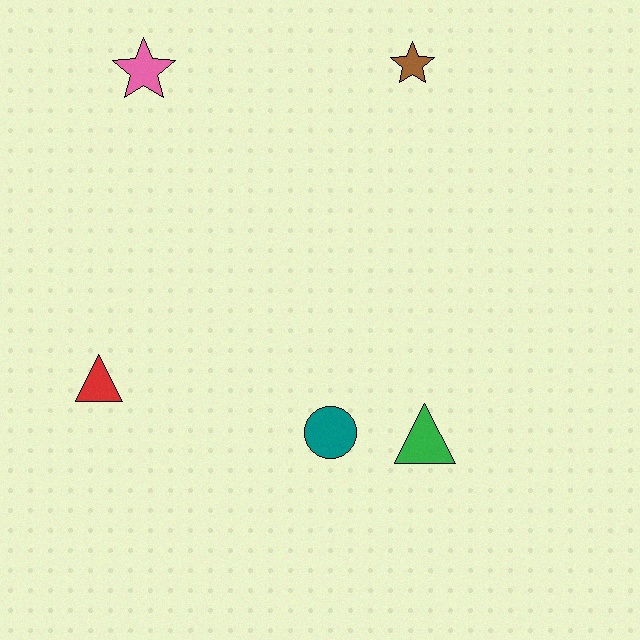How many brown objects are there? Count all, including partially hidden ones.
There is 1 brown object.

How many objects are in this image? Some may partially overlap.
There are 5 objects.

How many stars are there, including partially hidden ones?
There are 2 stars.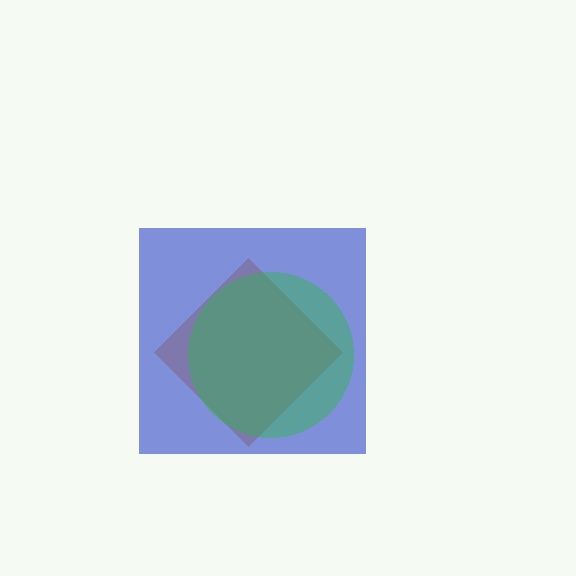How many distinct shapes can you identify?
There are 3 distinct shapes: an orange diamond, a blue square, a green circle.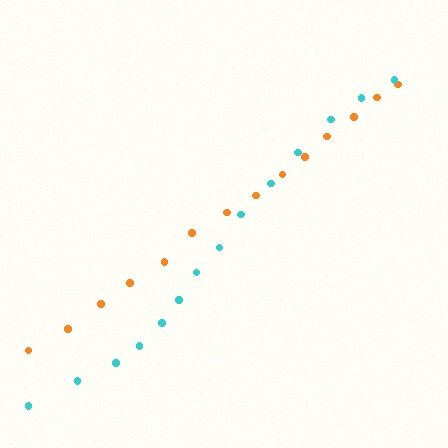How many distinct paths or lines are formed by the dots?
There are 2 distinct paths.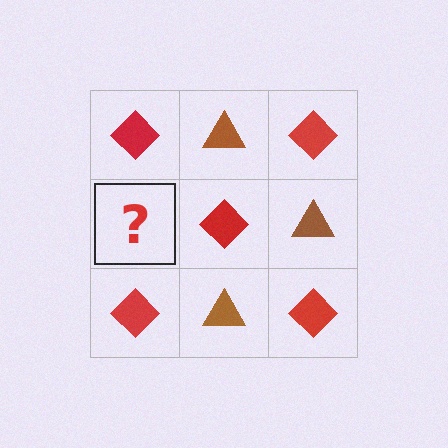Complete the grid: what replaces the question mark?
The question mark should be replaced with a brown triangle.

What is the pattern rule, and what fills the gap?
The rule is that it alternates red diamond and brown triangle in a checkerboard pattern. The gap should be filled with a brown triangle.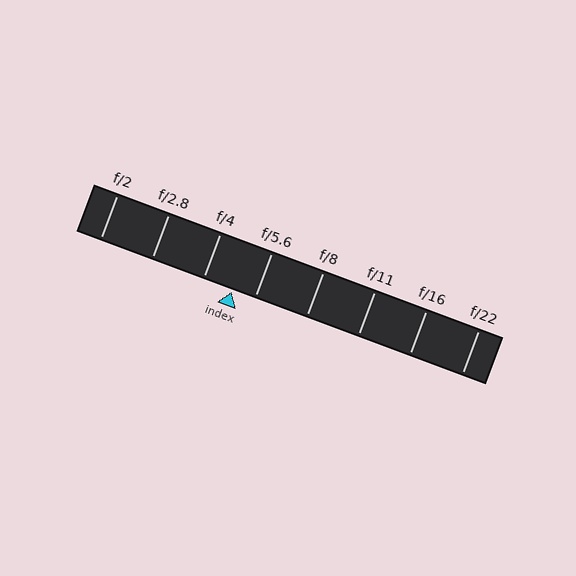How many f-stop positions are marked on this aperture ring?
There are 8 f-stop positions marked.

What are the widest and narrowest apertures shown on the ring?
The widest aperture shown is f/2 and the narrowest is f/22.